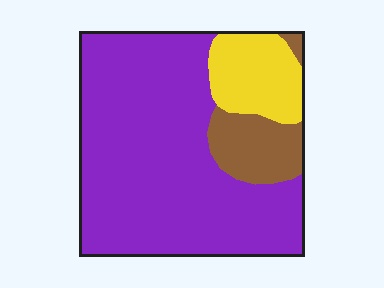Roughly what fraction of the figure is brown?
Brown takes up less than a sixth of the figure.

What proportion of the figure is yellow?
Yellow covers roughly 15% of the figure.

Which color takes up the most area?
Purple, at roughly 75%.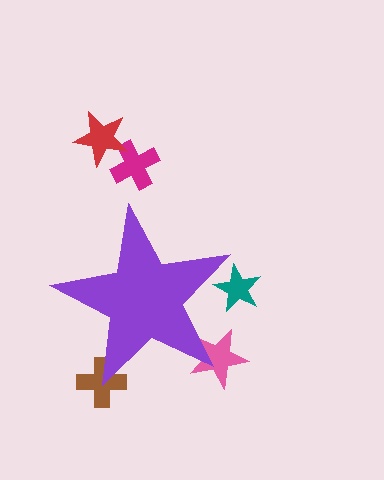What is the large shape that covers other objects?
A purple star.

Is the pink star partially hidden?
Yes, the pink star is partially hidden behind the purple star.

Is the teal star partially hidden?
Yes, the teal star is partially hidden behind the purple star.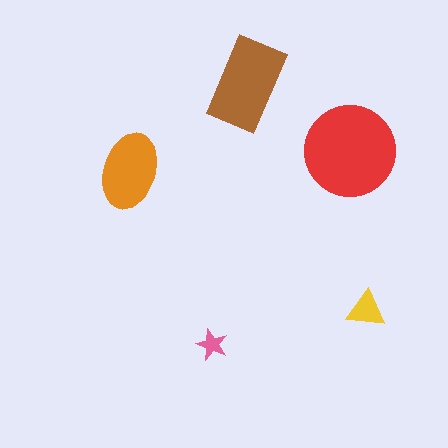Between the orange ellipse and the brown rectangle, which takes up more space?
The brown rectangle.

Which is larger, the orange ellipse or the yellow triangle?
The orange ellipse.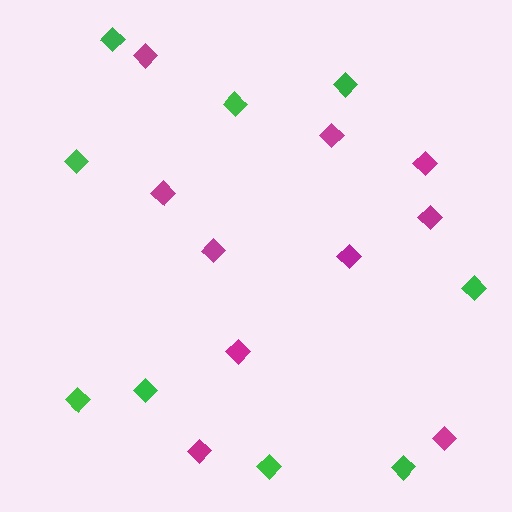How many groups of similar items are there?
There are 2 groups: one group of magenta diamonds (10) and one group of green diamonds (9).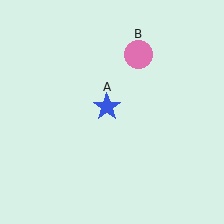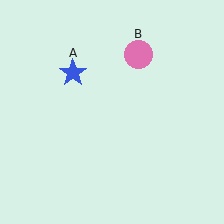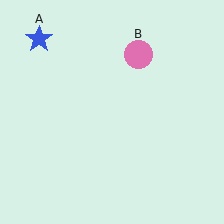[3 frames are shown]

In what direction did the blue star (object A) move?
The blue star (object A) moved up and to the left.